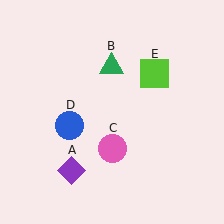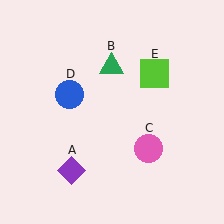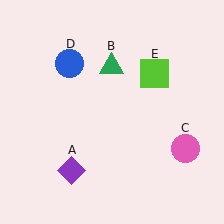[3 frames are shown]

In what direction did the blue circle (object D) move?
The blue circle (object D) moved up.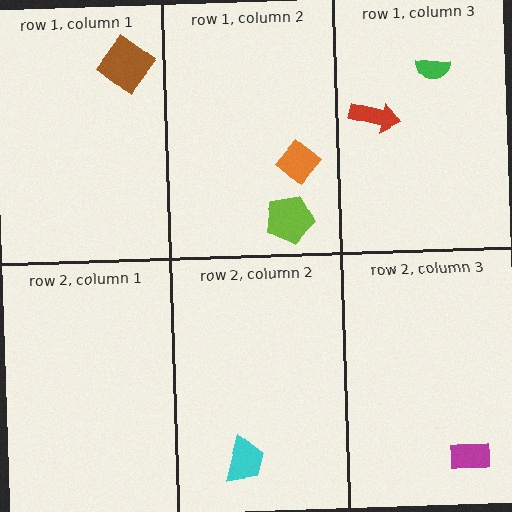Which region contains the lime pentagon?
The row 1, column 2 region.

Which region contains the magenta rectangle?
The row 2, column 3 region.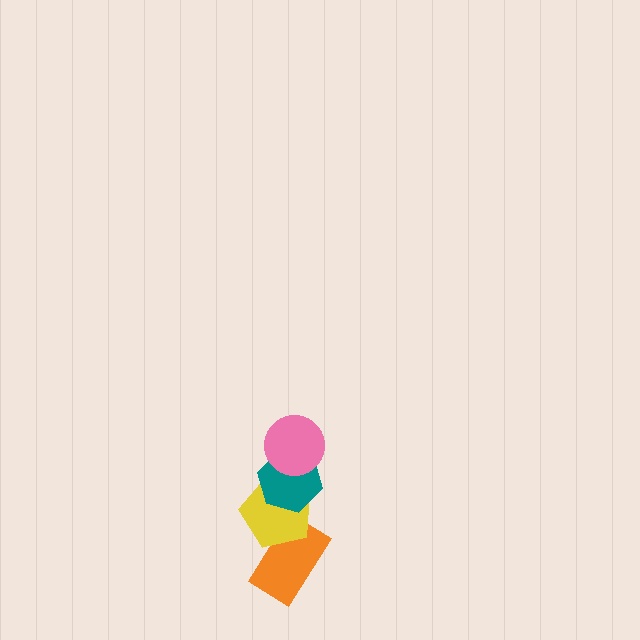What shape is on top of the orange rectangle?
The yellow pentagon is on top of the orange rectangle.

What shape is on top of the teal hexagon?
The pink circle is on top of the teal hexagon.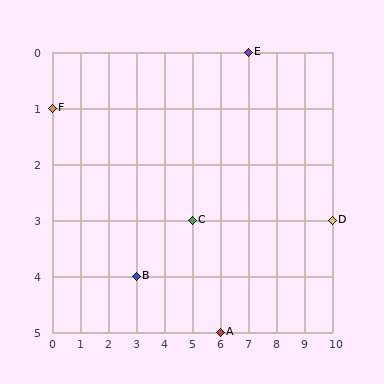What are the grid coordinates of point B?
Point B is at grid coordinates (3, 4).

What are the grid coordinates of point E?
Point E is at grid coordinates (7, 0).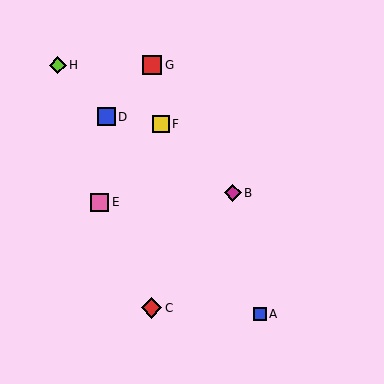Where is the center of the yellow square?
The center of the yellow square is at (161, 124).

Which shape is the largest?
The red diamond (labeled C) is the largest.